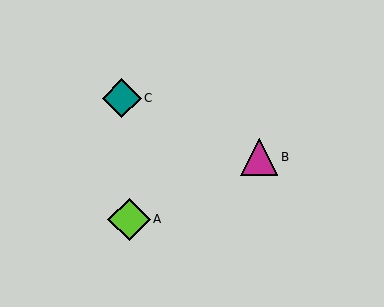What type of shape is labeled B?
Shape B is a magenta triangle.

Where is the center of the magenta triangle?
The center of the magenta triangle is at (259, 157).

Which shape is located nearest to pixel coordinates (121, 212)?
The lime diamond (labeled A) at (129, 219) is nearest to that location.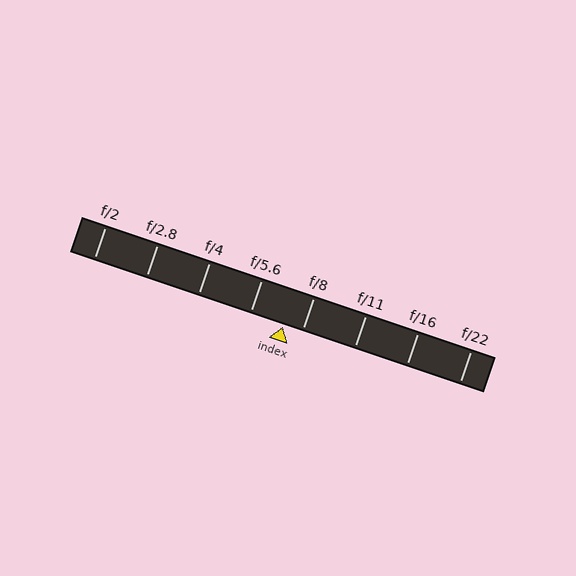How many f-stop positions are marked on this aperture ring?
There are 8 f-stop positions marked.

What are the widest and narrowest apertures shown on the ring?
The widest aperture shown is f/2 and the narrowest is f/22.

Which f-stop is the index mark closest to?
The index mark is closest to f/8.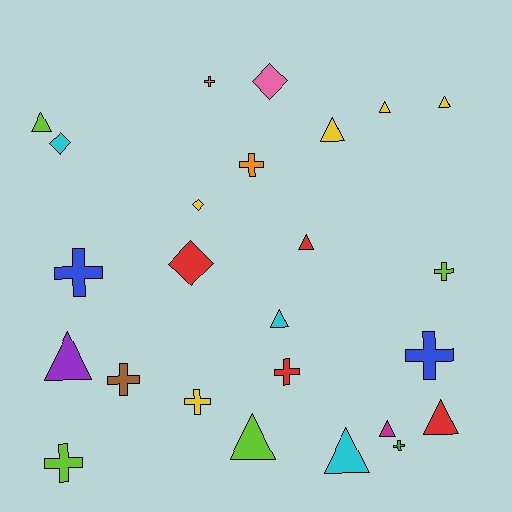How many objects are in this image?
There are 25 objects.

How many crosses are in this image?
There are 10 crosses.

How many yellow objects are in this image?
There are 5 yellow objects.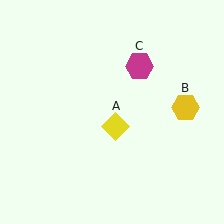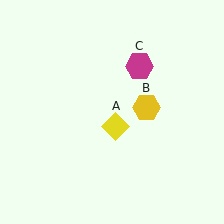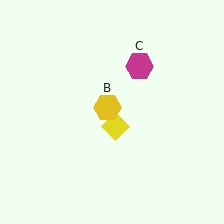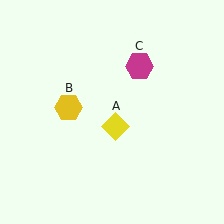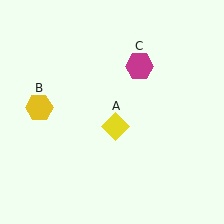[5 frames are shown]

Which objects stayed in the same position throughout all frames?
Yellow diamond (object A) and magenta hexagon (object C) remained stationary.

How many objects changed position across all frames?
1 object changed position: yellow hexagon (object B).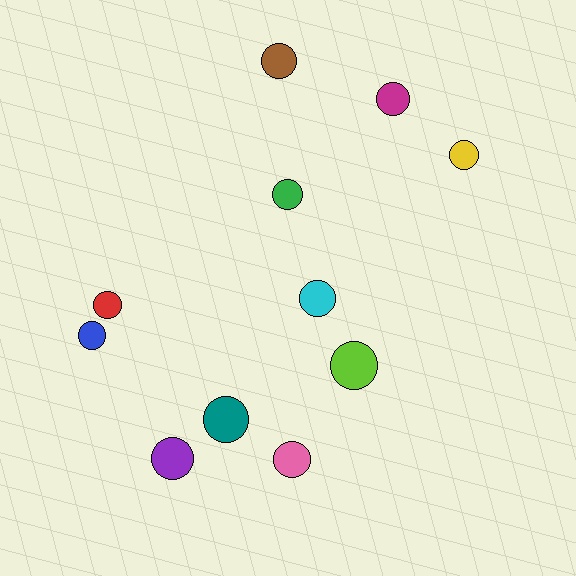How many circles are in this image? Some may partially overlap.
There are 11 circles.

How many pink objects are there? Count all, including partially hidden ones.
There is 1 pink object.